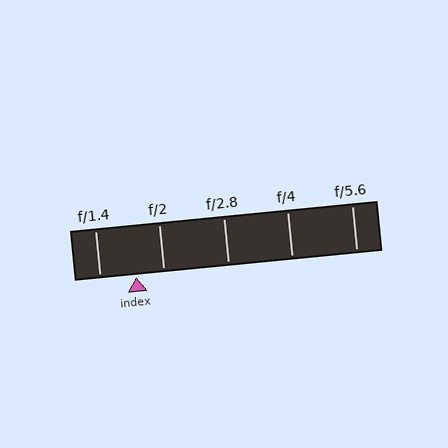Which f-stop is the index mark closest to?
The index mark is closest to f/2.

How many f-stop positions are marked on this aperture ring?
There are 5 f-stop positions marked.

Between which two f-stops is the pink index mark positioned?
The index mark is between f/1.4 and f/2.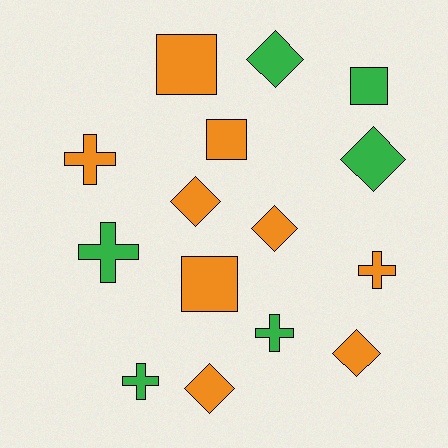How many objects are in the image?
There are 15 objects.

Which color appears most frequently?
Orange, with 9 objects.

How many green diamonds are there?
There are 2 green diamonds.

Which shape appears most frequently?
Diamond, with 6 objects.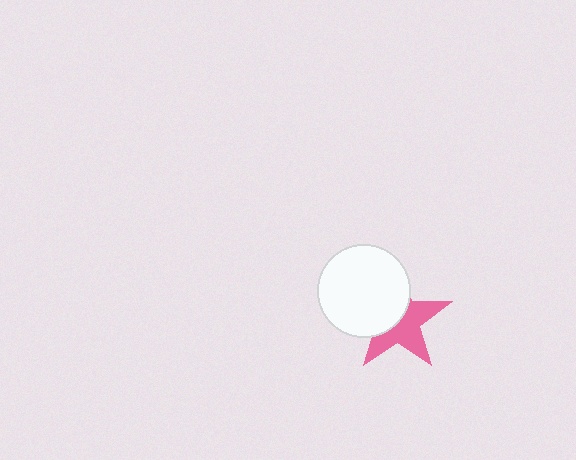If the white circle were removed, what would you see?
You would see the complete pink star.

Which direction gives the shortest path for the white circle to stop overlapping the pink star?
Moving toward the upper-left gives the shortest separation.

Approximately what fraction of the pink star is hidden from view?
Roughly 47% of the pink star is hidden behind the white circle.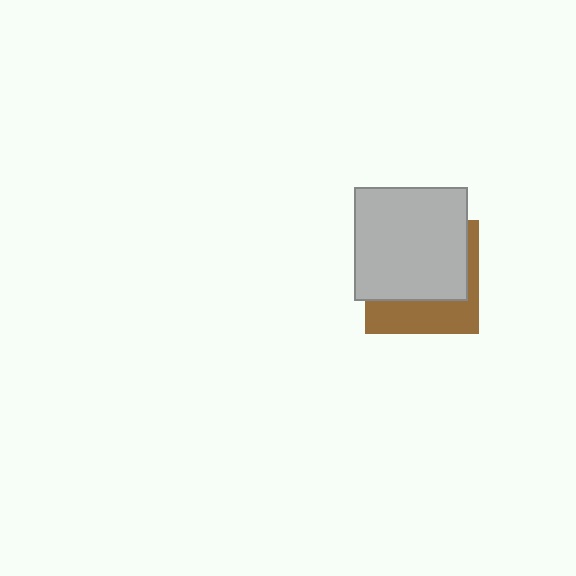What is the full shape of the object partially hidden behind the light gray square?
The partially hidden object is a brown square.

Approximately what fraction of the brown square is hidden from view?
Roughly 64% of the brown square is hidden behind the light gray square.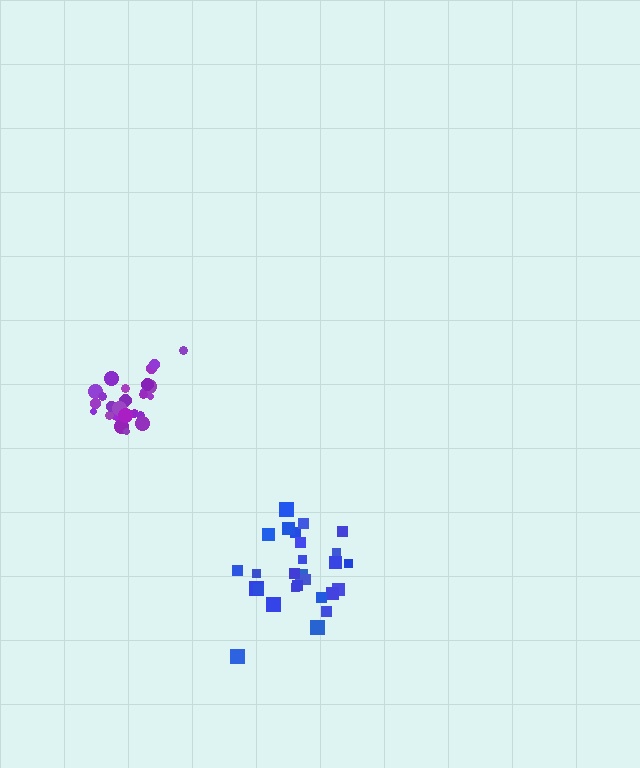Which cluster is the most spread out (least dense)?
Blue.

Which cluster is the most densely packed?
Purple.